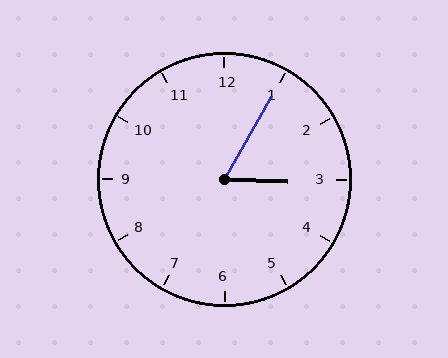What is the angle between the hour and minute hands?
Approximately 62 degrees.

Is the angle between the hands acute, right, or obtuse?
It is acute.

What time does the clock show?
3:05.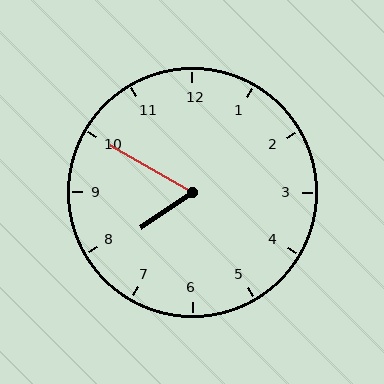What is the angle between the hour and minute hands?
Approximately 65 degrees.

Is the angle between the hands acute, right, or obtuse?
It is acute.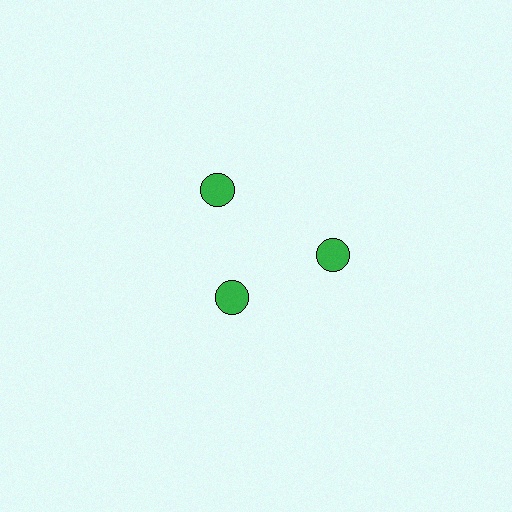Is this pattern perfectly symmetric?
No. The 3 green circles are arranged in a ring, but one element near the 7 o'clock position is pulled inward toward the center, breaking the 3-fold rotational symmetry.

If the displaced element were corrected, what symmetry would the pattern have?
It would have 3-fold rotational symmetry — the pattern would map onto itself every 120 degrees.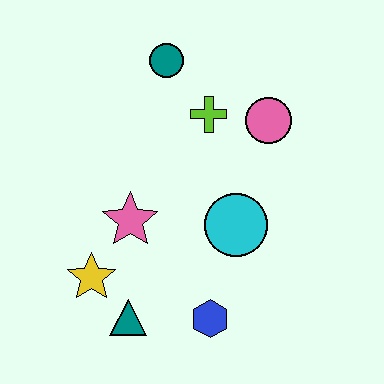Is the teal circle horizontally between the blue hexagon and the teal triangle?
Yes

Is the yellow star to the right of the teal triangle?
No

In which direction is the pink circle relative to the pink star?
The pink circle is to the right of the pink star.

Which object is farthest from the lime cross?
The teal triangle is farthest from the lime cross.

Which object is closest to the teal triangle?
The yellow star is closest to the teal triangle.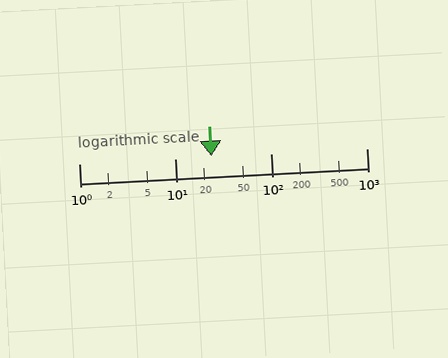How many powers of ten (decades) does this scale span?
The scale spans 3 decades, from 1 to 1000.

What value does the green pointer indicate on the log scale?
The pointer indicates approximately 24.